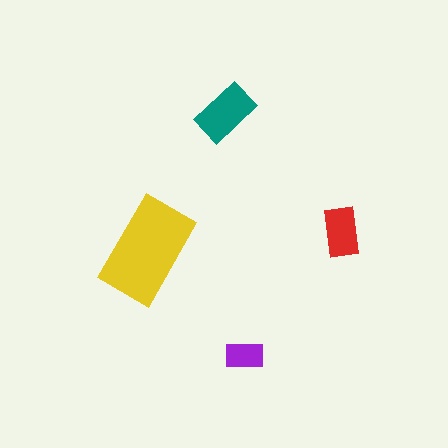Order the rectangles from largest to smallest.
the yellow one, the teal one, the red one, the purple one.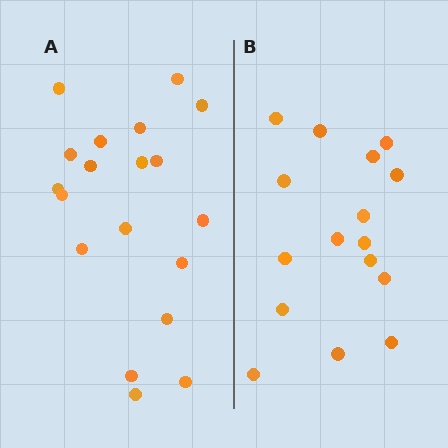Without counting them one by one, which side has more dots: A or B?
Region A (the left region) has more dots.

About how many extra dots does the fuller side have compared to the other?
Region A has just a few more — roughly 2 or 3 more dots than region B.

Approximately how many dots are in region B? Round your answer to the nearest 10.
About 20 dots. (The exact count is 16, which rounds to 20.)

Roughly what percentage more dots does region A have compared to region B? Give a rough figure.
About 20% more.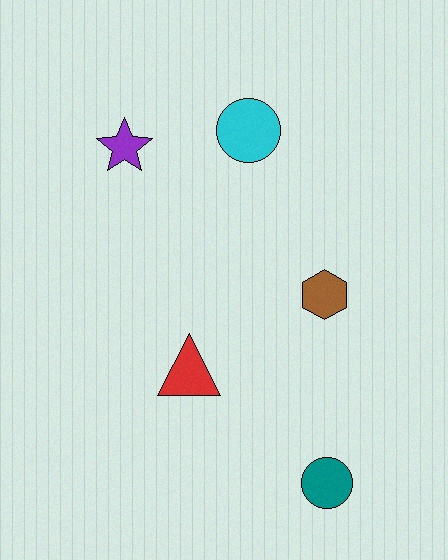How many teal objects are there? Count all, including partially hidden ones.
There is 1 teal object.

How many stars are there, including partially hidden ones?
There is 1 star.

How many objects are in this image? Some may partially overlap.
There are 5 objects.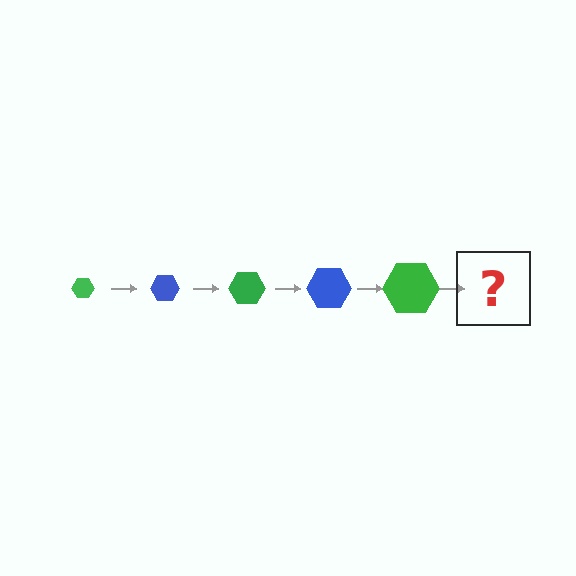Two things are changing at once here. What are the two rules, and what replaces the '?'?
The two rules are that the hexagon grows larger each step and the color cycles through green and blue. The '?' should be a blue hexagon, larger than the previous one.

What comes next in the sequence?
The next element should be a blue hexagon, larger than the previous one.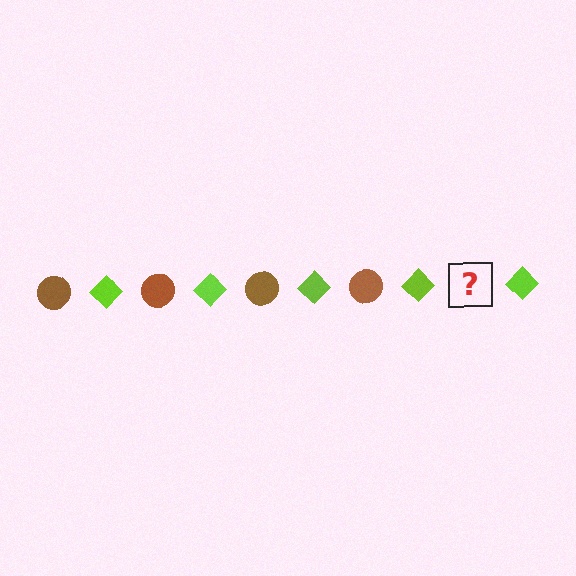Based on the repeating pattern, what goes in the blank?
The blank should be a brown circle.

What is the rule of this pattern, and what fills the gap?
The rule is that the pattern alternates between brown circle and lime diamond. The gap should be filled with a brown circle.